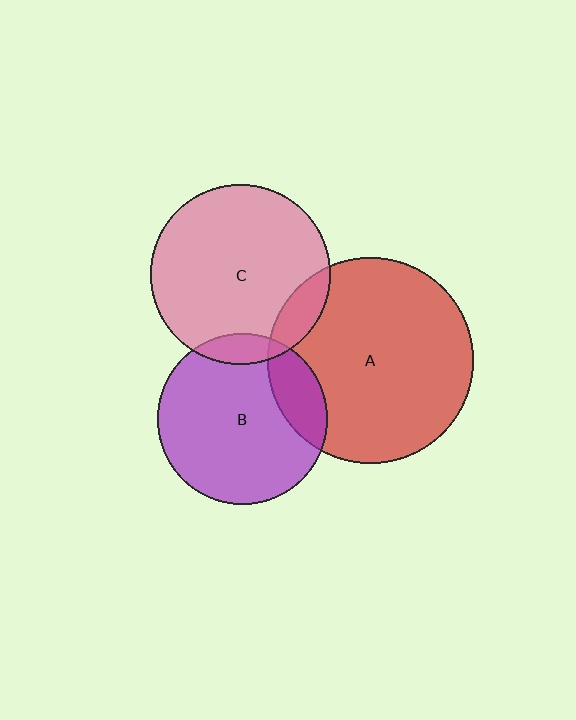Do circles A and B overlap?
Yes.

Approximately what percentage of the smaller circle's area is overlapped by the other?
Approximately 20%.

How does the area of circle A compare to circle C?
Approximately 1.3 times.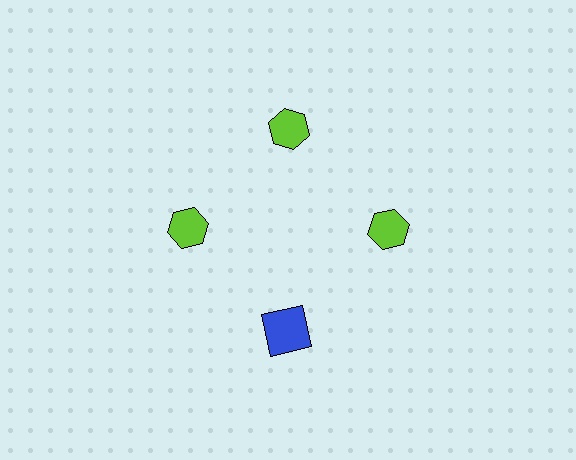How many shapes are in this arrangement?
There are 4 shapes arranged in a ring pattern.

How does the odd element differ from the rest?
It differs in both color (blue instead of lime) and shape (square instead of hexagon).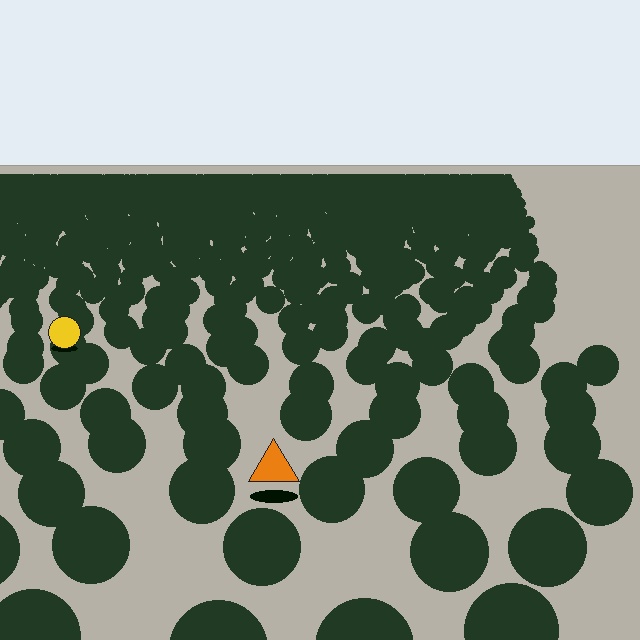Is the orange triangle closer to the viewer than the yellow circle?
Yes. The orange triangle is closer — you can tell from the texture gradient: the ground texture is coarser near it.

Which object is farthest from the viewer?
The yellow circle is farthest from the viewer. It appears smaller and the ground texture around it is denser.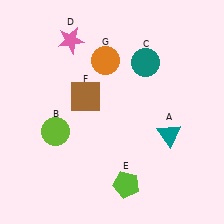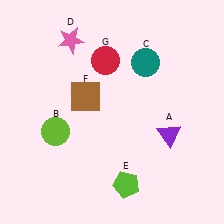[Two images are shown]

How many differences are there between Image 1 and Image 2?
There are 2 differences between the two images.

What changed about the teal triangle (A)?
In Image 1, A is teal. In Image 2, it changed to purple.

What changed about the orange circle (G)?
In Image 1, G is orange. In Image 2, it changed to red.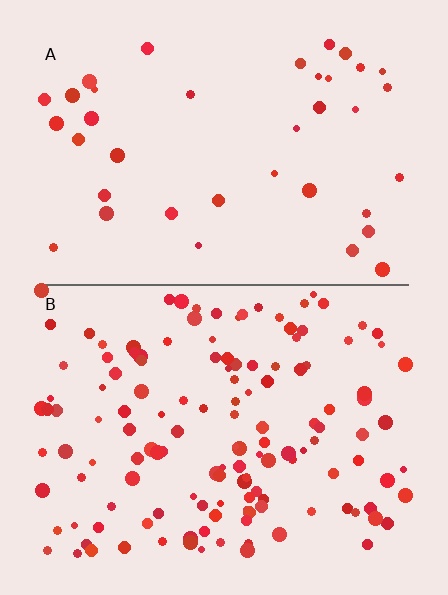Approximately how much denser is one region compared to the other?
Approximately 3.4× — region B over region A.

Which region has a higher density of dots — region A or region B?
B (the bottom).